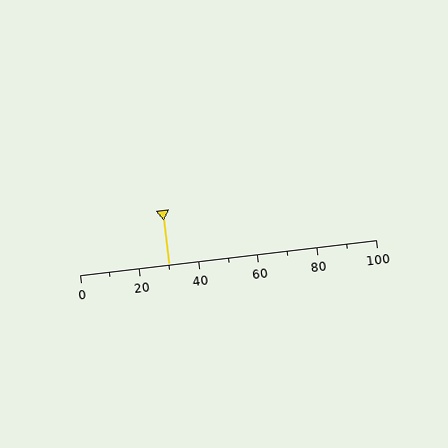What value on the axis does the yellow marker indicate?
The marker indicates approximately 30.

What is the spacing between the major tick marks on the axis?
The major ticks are spaced 20 apart.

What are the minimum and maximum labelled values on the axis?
The axis runs from 0 to 100.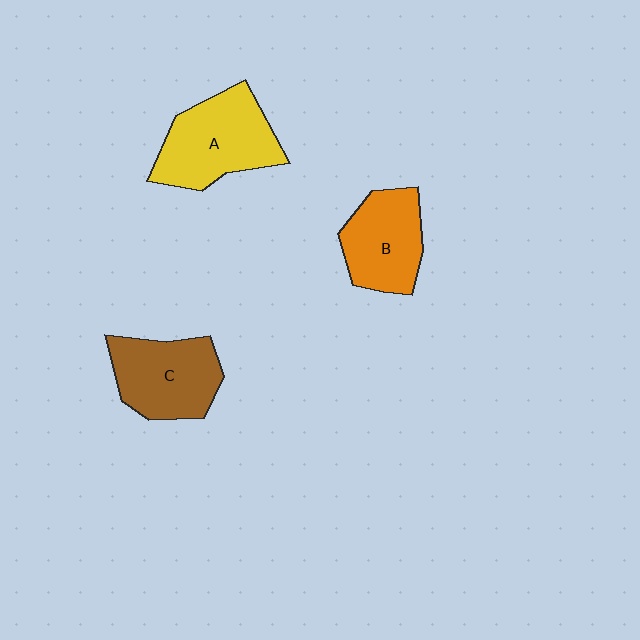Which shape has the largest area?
Shape A (yellow).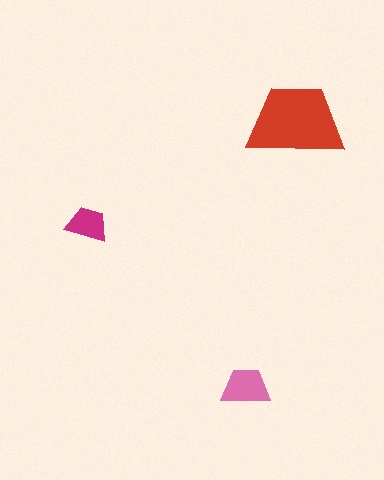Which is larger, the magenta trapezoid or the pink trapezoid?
The pink one.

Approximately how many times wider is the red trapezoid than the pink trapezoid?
About 2 times wider.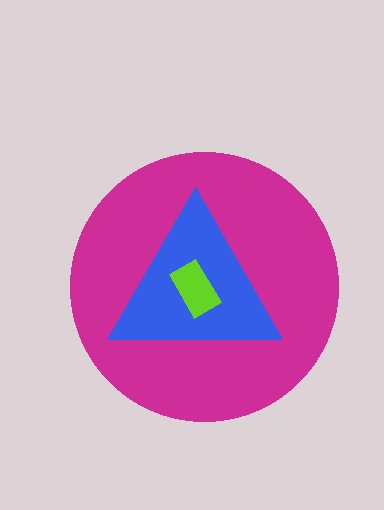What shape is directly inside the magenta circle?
The blue triangle.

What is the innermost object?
The lime rectangle.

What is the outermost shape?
The magenta circle.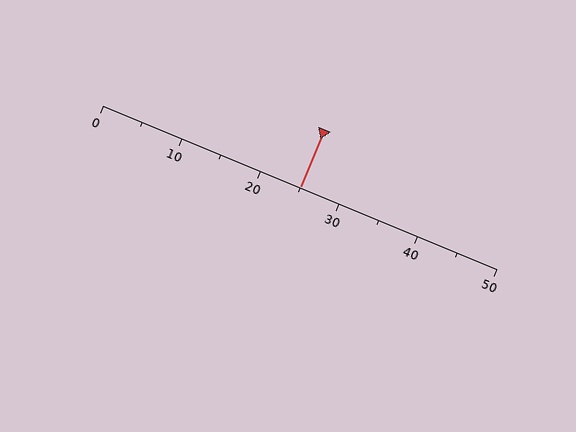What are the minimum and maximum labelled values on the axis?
The axis runs from 0 to 50.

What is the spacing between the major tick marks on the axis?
The major ticks are spaced 10 apart.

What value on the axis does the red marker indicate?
The marker indicates approximately 25.